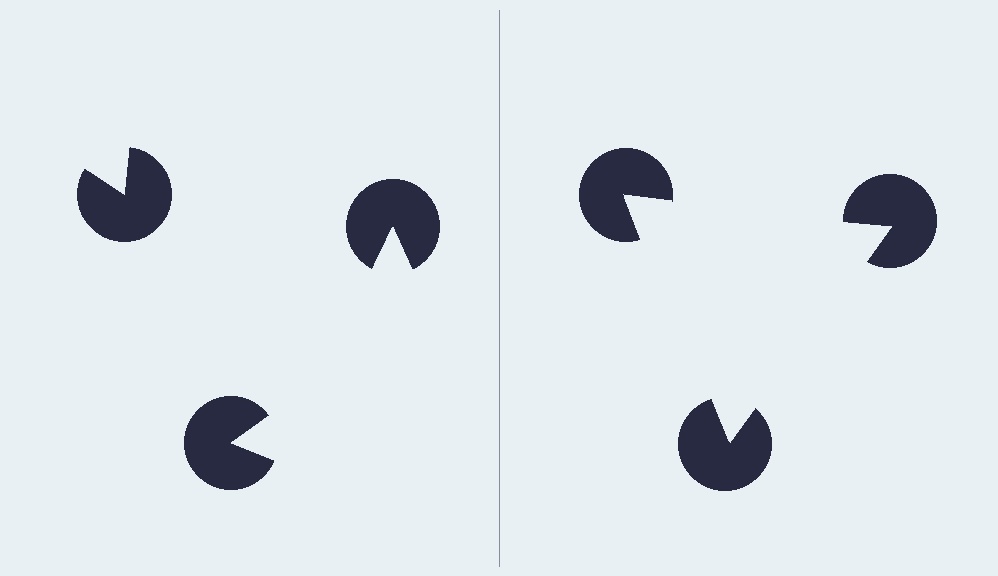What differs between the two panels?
The pac-man discs are positioned identically on both sides; only the wedge orientations differ. On the right they align to a triangle; on the left they are misaligned.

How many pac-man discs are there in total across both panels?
6 — 3 on each side.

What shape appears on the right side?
An illusory triangle.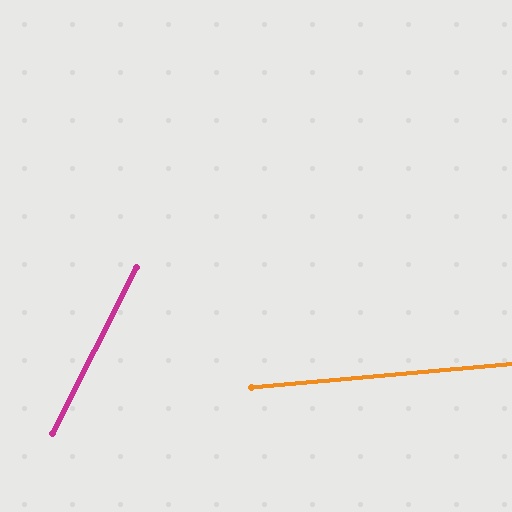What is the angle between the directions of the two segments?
Approximately 58 degrees.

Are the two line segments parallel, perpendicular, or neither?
Neither parallel nor perpendicular — they differ by about 58°.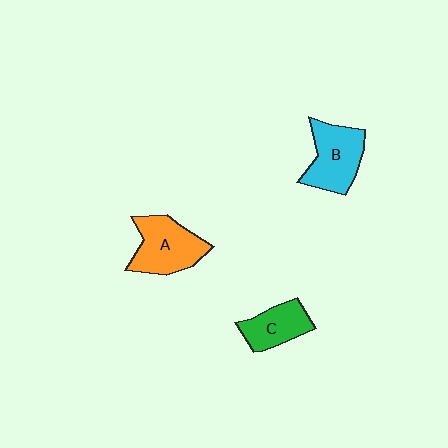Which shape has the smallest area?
Shape C (green).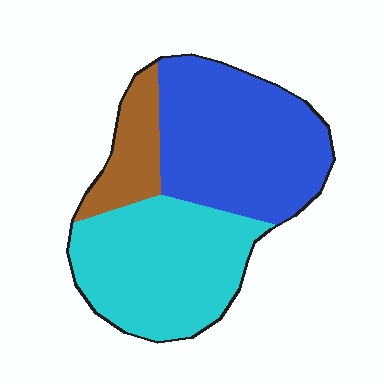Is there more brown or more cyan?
Cyan.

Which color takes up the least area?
Brown, at roughly 15%.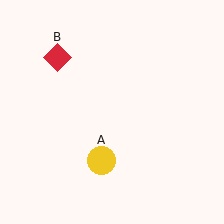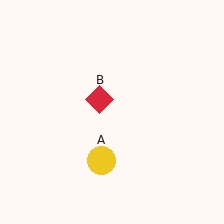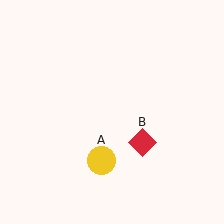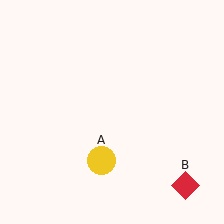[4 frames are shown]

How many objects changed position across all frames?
1 object changed position: red diamond (object B).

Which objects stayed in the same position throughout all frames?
Yellow circle (object A) remained stationary.